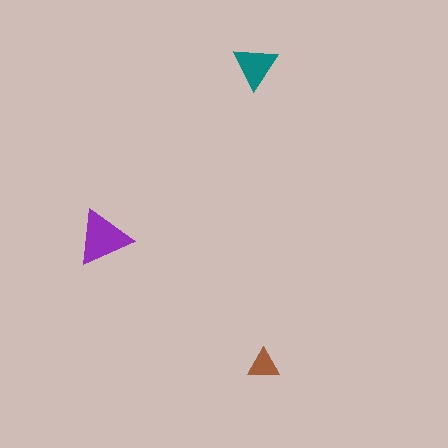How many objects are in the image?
There are 3 objects in the image.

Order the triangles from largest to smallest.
the purple one, the teal one, the brown one.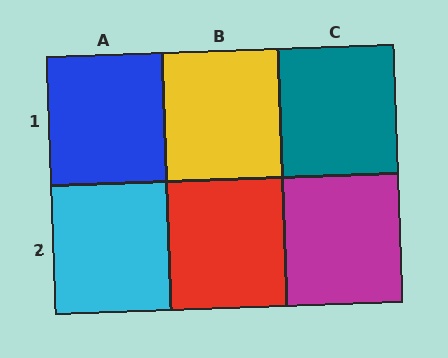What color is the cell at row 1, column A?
Blue.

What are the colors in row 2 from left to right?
Cyan, red, magenta.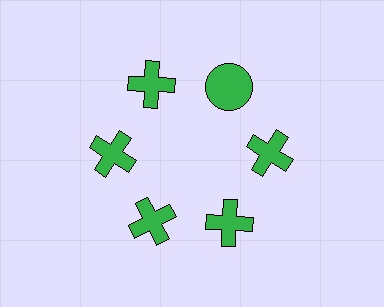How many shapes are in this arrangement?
There are 6 shapes arranged in a ring pattern.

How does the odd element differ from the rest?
It has a different shape: circle instead of cross.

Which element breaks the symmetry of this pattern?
The green circle at roughly the 1 o'clock position breaks the symmetry. All other shapes are green crosses.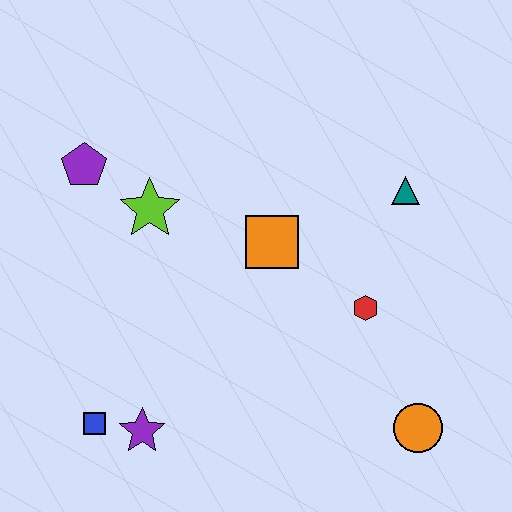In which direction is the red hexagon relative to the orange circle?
The red hexagon is above the orange circle.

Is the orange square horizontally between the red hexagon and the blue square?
Yes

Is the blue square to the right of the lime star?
No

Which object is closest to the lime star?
The purple pentagon is closest to the lime star.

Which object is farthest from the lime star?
The orange circle is farthest from the lime star.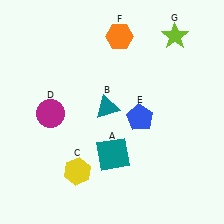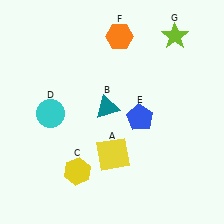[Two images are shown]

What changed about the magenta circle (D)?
In Image 1, D is magenta. In Image 2, it changed to cyan.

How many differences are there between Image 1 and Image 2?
There are 2 differences between the two images.